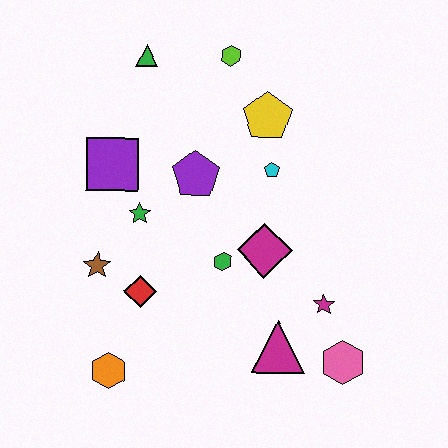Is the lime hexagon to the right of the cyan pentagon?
No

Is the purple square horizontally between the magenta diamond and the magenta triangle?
No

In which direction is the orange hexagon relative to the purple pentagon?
The orange hexagon is below the purple pentagon.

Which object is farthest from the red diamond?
The lime hexagon is farthest from the red diamond.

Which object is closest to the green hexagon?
The magenta diamond is closest to the green hexagon.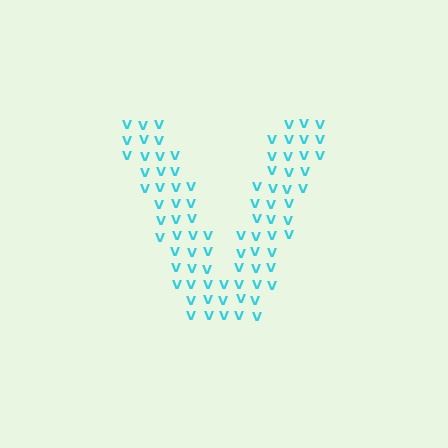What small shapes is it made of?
It is made of small letter V's.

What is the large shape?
The large shape is the letter V.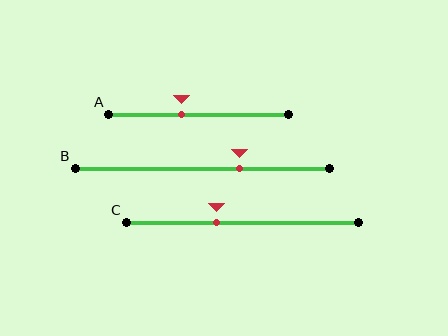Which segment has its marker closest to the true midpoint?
Segment A has its marker closest to the true midpoint.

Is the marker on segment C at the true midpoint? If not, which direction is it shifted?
No, the marker on segment C is shifted to the left by about 11% of the segment length.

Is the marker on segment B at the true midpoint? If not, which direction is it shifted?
No, the marker on segment B is shifted to the right by about 15% of the segment length.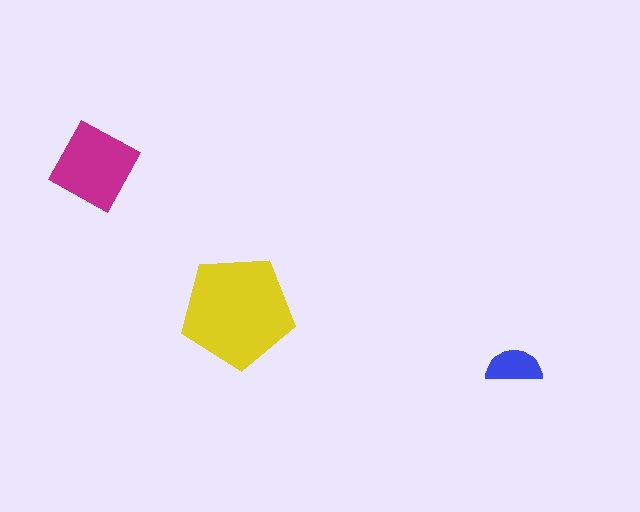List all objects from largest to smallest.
The yellow pentagon, the magenta diamond, the blue semicircle.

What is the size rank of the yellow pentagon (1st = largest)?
1st.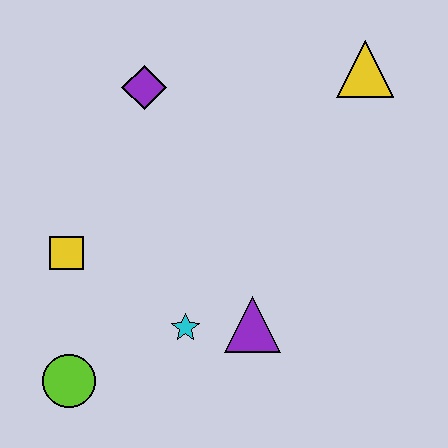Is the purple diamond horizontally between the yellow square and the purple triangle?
Yes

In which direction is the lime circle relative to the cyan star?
The lime circle is to the left of the cyan star.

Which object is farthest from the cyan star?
The yellow triangle is farthest from the cyan star.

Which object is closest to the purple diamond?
The yellow square is closest to the purple diamond.